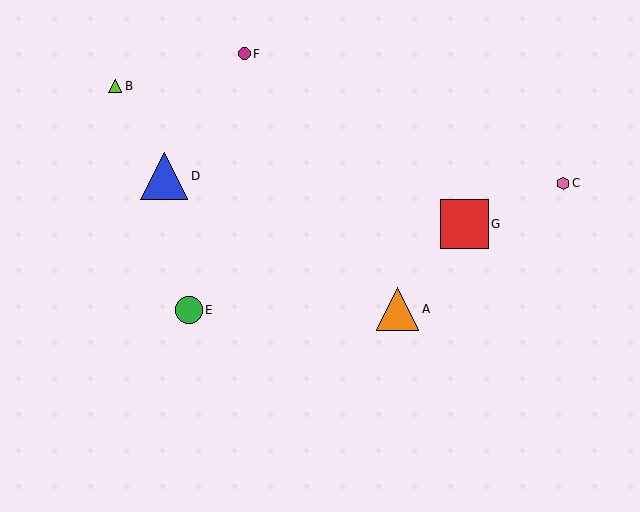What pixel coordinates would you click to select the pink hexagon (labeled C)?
Click at (563, 183) to select the pink hexagon C.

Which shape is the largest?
The red square (labeled G) is the largest.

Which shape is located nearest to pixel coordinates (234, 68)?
The magenta circle (labeled F) at (244, 54) is nearest to that location.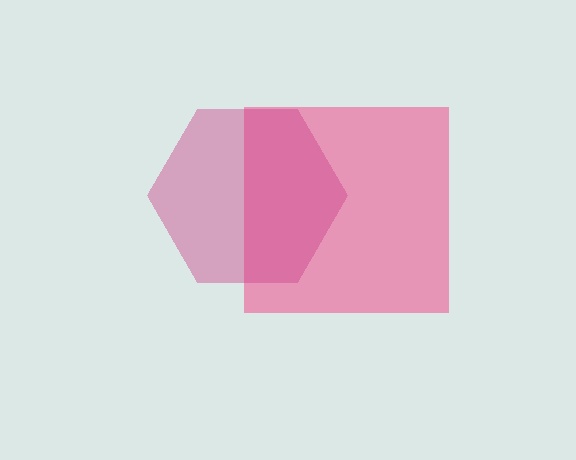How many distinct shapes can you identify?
There are 2 distinct shapes: a pink square, a magenta hexagon.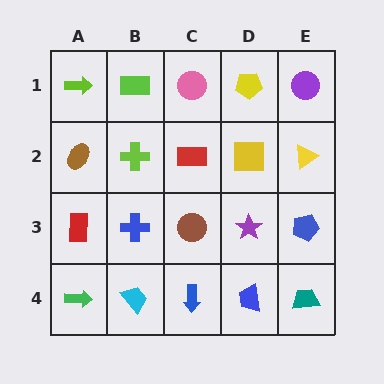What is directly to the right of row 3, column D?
A blue pentagon.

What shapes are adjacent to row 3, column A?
A brown ellipse (row 2, column A), a green arrow (row 4, column A), a blue cross (row 3, column B).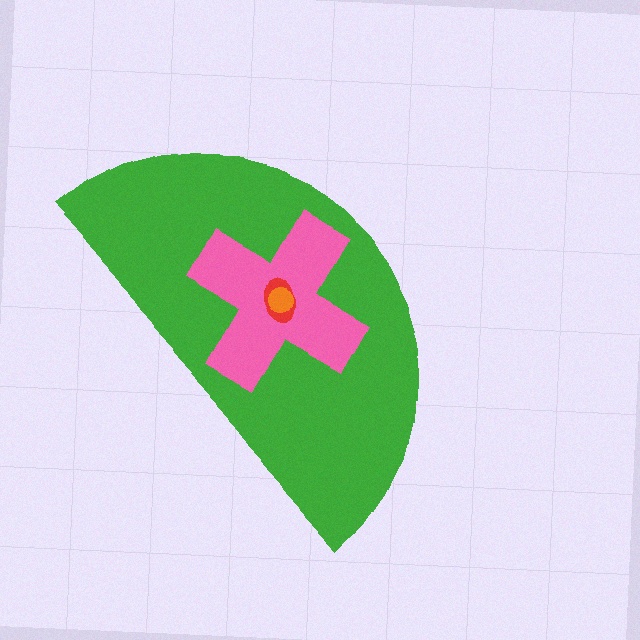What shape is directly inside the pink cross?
The red ellipse.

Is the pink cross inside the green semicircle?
Yes.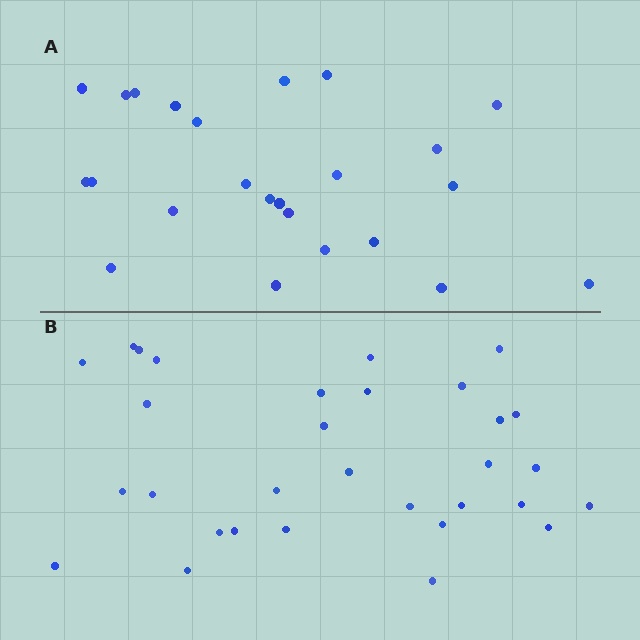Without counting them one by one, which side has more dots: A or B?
Region B (the bottom region) has more dots.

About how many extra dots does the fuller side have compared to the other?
Region B has roughly 8 or so more dots than region A.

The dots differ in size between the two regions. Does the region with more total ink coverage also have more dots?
No. Region A has more total ink coverage because its dots are larger, but region B actually contains more individual dots. Total area can be misleading — the number of items is what matters here.